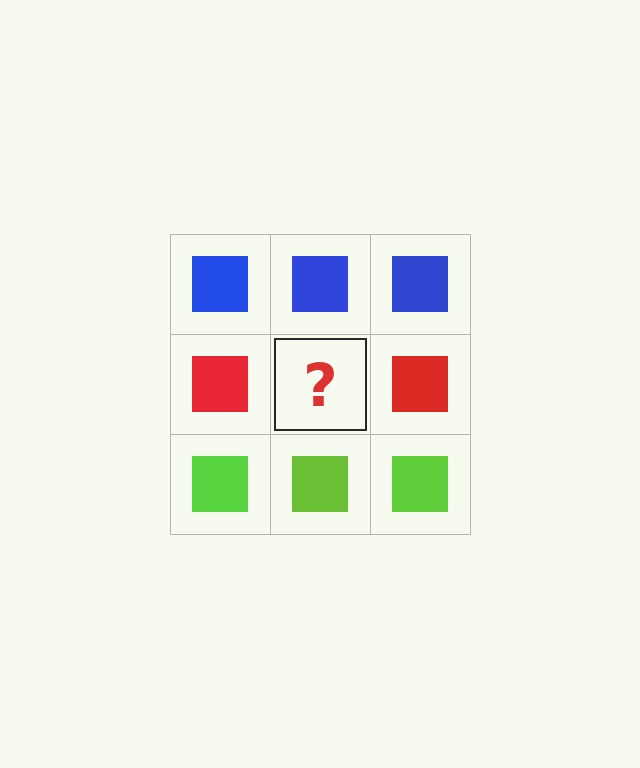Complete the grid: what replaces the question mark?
The question mark should be replaced with a red square.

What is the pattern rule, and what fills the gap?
The rule is that each row has a consistent color. The gap should be filled with a red square.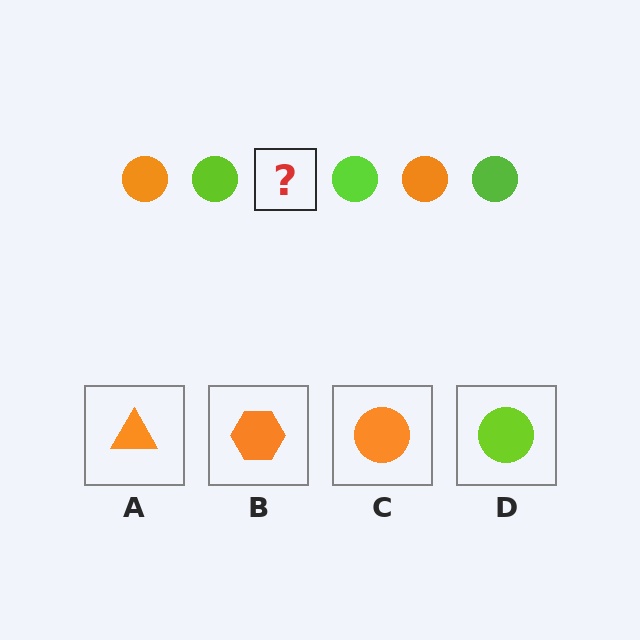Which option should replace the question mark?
Option C.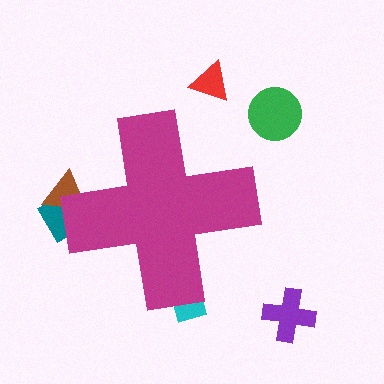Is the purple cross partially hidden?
No, the purple cross is fully visible.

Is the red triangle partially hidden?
No, the red triangle is fully visible.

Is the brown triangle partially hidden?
Yes, the brown triangle is partially hidden behind the magenta cross.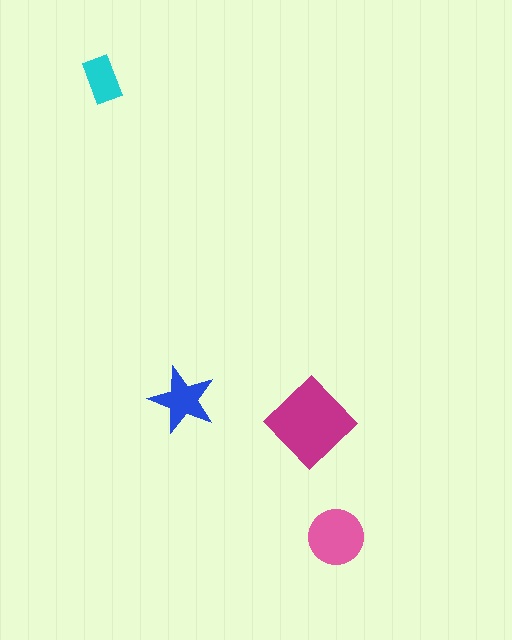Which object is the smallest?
The cyan rectangle.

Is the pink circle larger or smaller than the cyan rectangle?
Larger.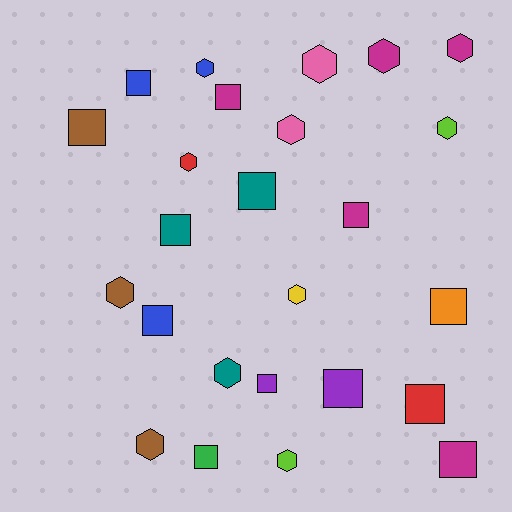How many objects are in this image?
There are 25 objects.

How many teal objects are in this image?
There are 3 teal objects.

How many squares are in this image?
There are 13 squares.